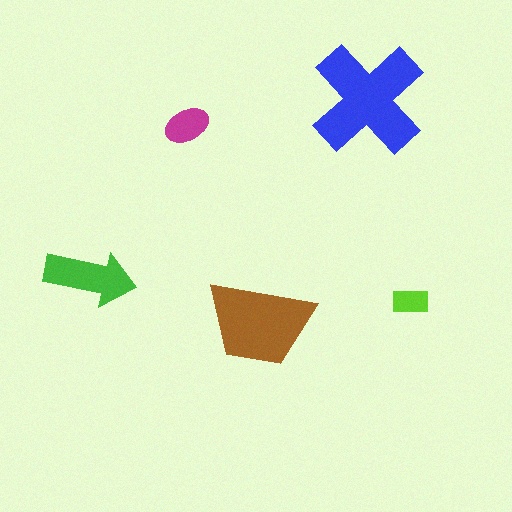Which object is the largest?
The blue cross.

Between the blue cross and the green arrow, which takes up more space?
The blue cross.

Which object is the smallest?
The lime rectangle.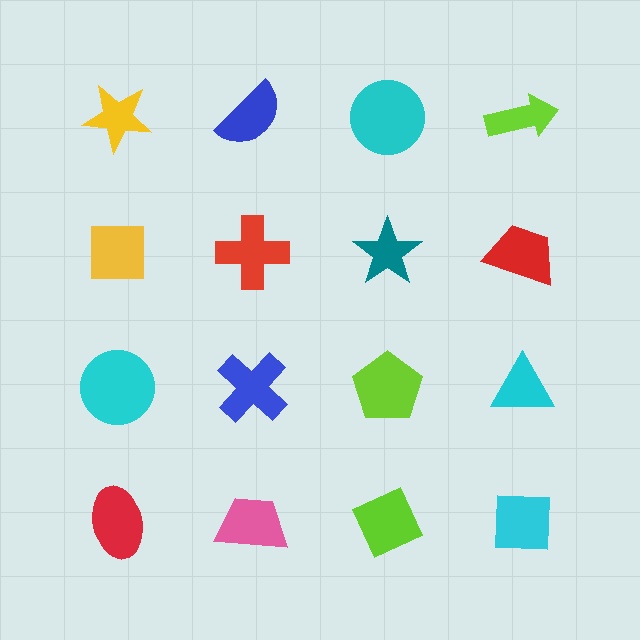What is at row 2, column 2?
A red cross.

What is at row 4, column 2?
A pink trapezoid.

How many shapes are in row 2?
4 shapes.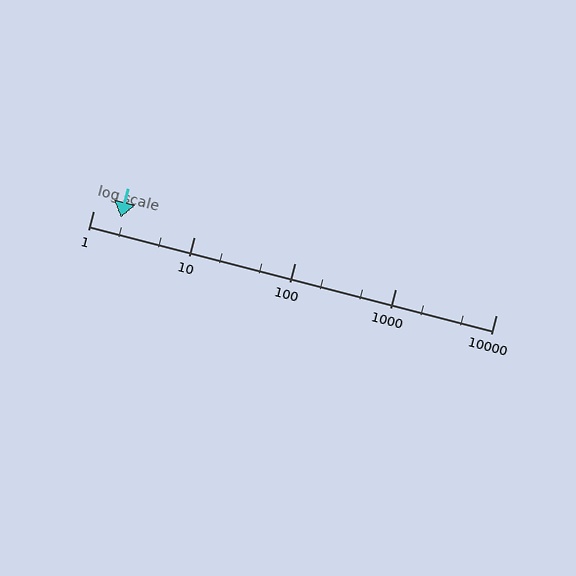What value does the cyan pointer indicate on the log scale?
The pointer indicates approximately 1.9.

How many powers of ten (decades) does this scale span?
The scale spans 4 decades, from 1 to 10000.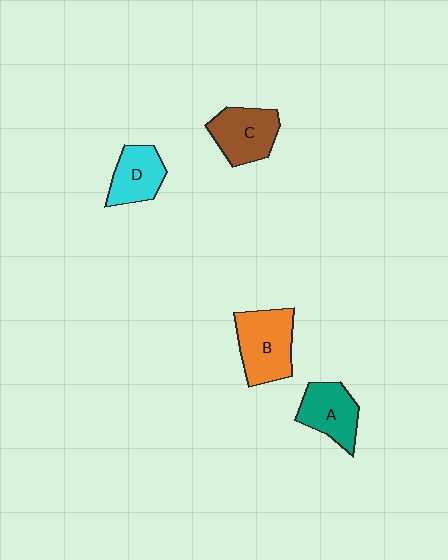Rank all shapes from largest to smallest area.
From largest to smallest: B (orange), C (brown), A (teal), D (cyan).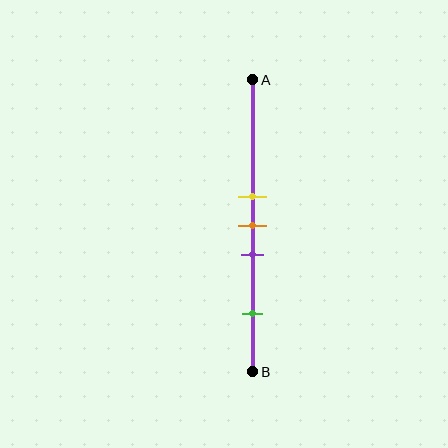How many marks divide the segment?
There are 4 marks dividing the segment.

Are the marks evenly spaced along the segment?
No, the marks are not evenly spaced.